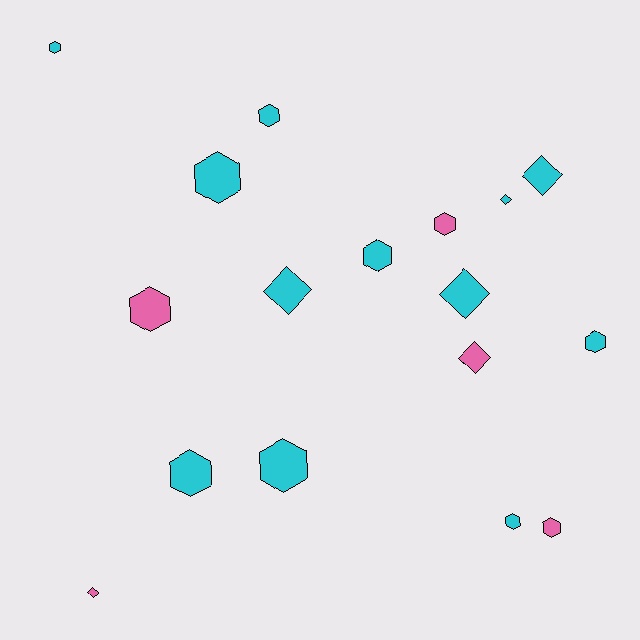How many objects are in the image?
There are 17 objects.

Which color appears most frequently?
Cyan, with 12 objects.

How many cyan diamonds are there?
There are 4 cyan diamonds.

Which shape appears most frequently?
Hexagon, with 11 objects.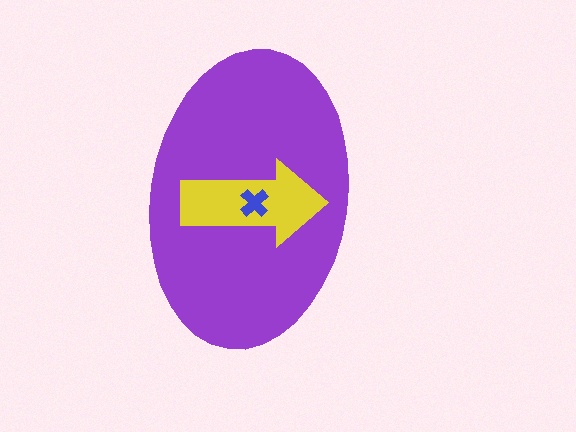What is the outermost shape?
The purple ellipse.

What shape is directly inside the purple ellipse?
The yellow arrow.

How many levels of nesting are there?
3.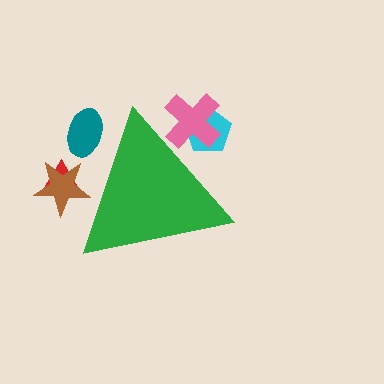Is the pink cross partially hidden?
Yes, the pink cross is partially hidden behind the green triangle.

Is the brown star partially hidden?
Yes, the brown star is partially hidden behind the green triangle.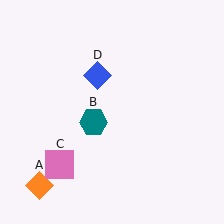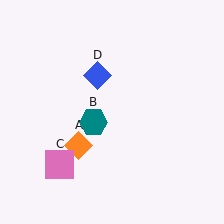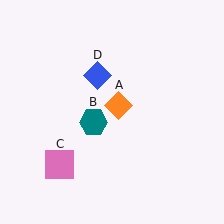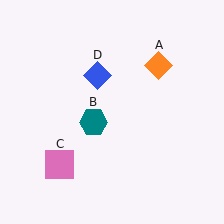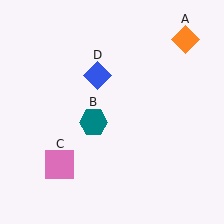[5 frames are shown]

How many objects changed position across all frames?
1 object changed position: orange diamond (object A).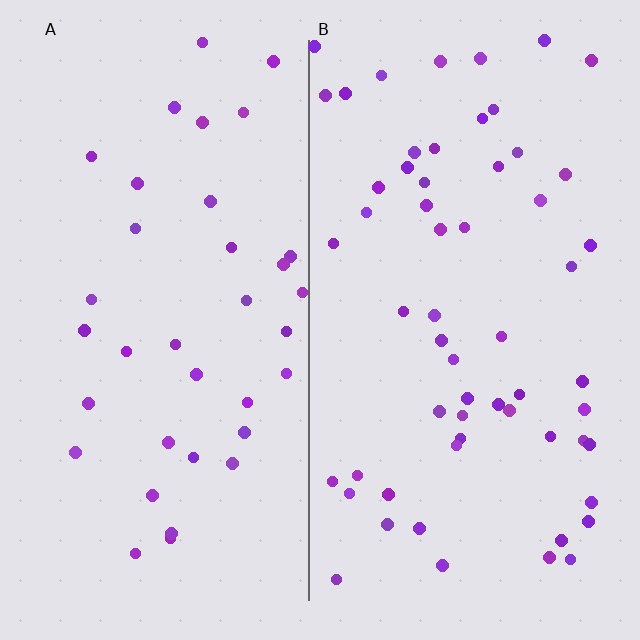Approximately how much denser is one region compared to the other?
Approximately 1.6× — region B over region A.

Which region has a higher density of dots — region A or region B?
B (the right).